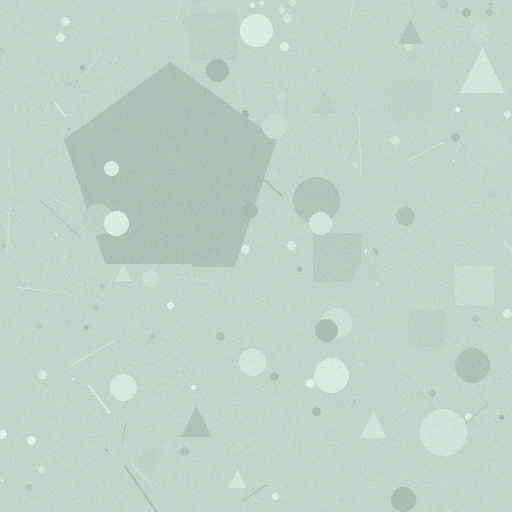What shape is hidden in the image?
A pentagon is hidden in the image.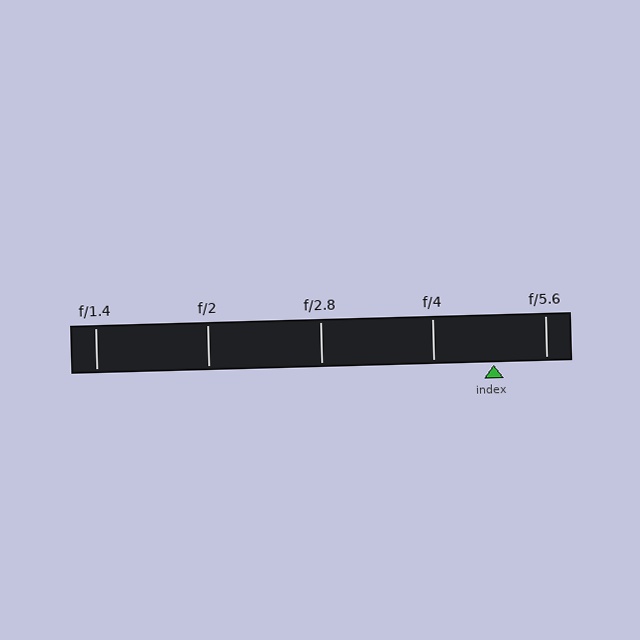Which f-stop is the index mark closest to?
The index mark is closest to f/5.6.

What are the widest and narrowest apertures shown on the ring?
The widest aperture shown is f/1.4 and the narrowest is f/5.6.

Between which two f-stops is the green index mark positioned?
The index mark is between f/4 and f/5.6.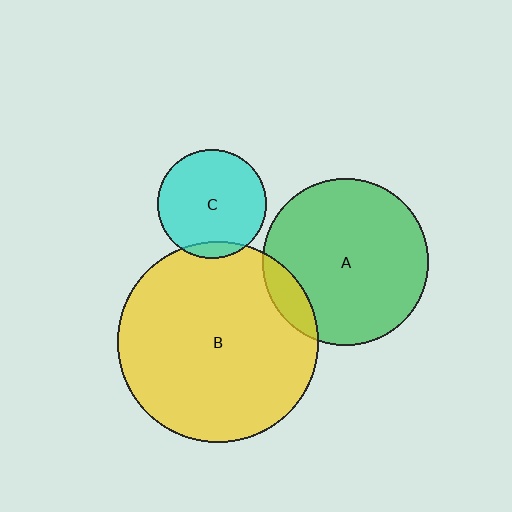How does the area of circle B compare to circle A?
Approximately 1.4 times.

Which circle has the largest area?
Circle B (yellow).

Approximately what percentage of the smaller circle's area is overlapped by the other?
Approximately 10%.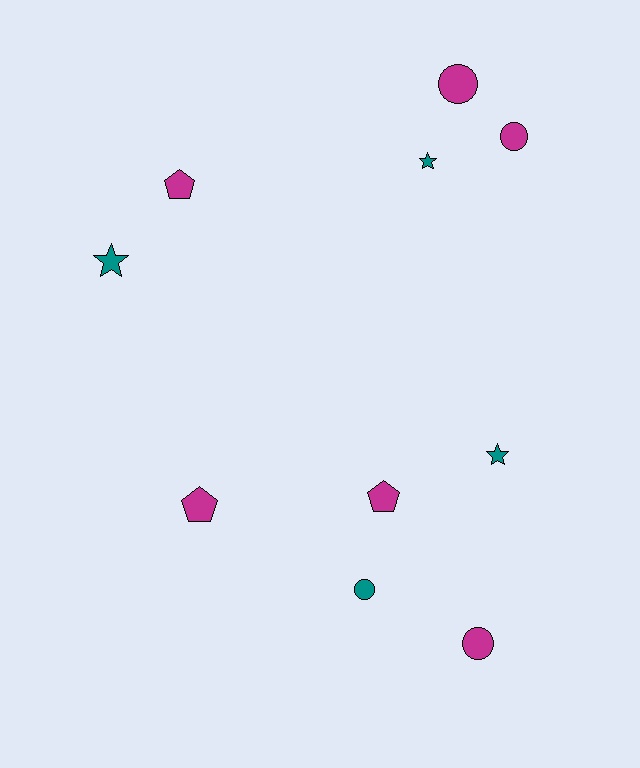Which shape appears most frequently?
Circle, with 4 objects.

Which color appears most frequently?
Magenta, with 6 objects.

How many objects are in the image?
There are 10 objects.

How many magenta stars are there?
There are no magenta stars.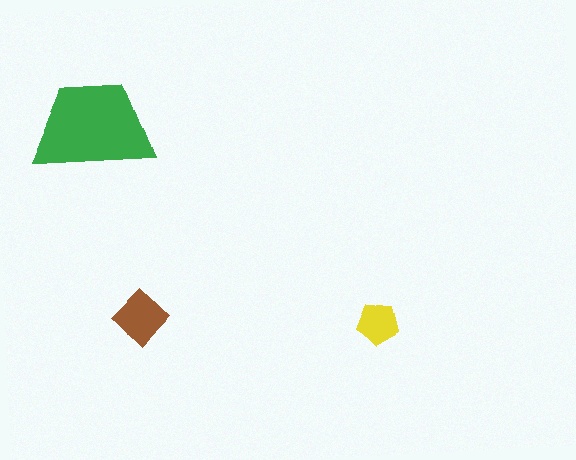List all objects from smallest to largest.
The yellow pentagon, the brown diamond, the green trapezoid.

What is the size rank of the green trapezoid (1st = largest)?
1st.